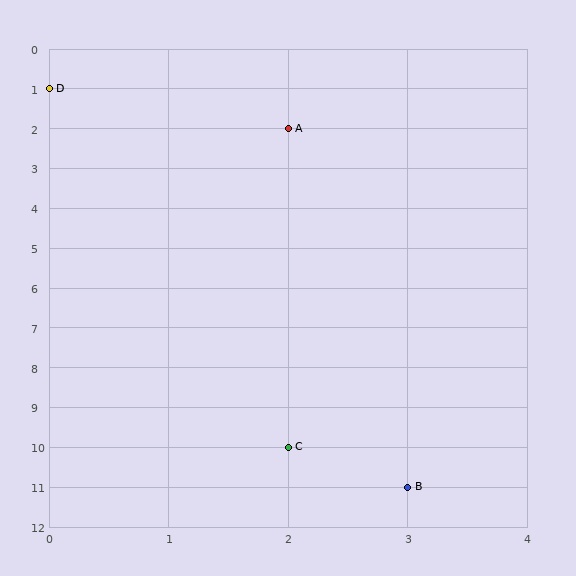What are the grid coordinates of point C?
Point C is at grid coordinates (2, 10).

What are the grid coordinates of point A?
Point A is at grid coordinates (2, 2).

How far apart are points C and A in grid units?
Points C and A are 8 rows apart.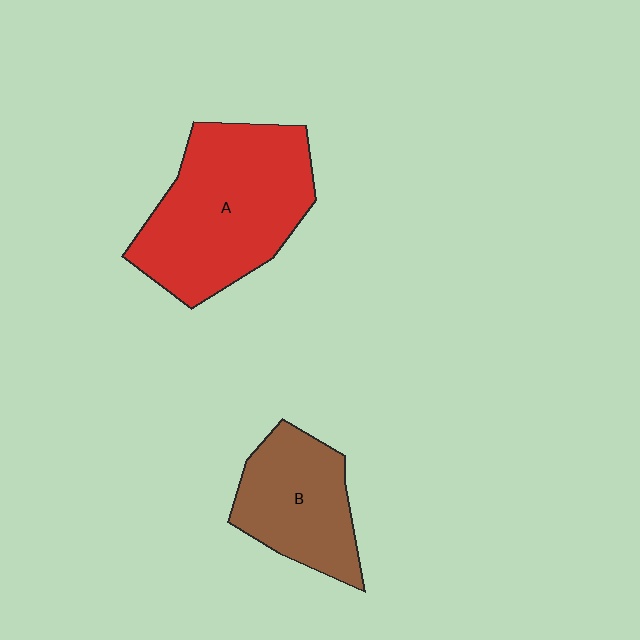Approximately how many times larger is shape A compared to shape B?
Approximately 1.6 times.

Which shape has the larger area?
Shape A (red).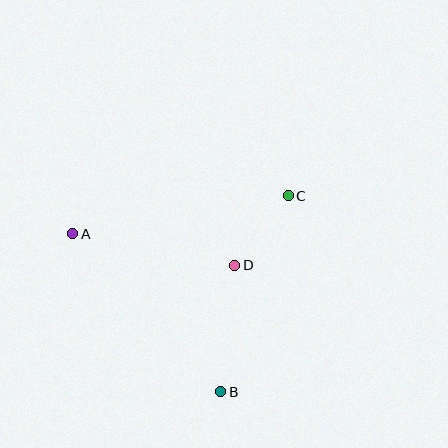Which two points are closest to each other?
Points C and D are closest to each other.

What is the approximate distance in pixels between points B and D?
The distance between B and D is approximately 128 pixels.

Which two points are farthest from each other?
Points A and C are farthest from each other.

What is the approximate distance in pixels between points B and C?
The distance between B and C is approximately 208 pixels.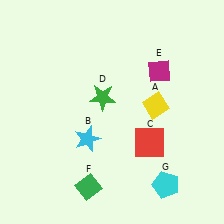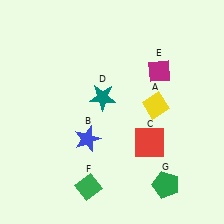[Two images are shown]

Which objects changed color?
B changed from cyan to blue. D changed from green to teal. G changed from cyan to green.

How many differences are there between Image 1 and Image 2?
There are 3 differences between the two images.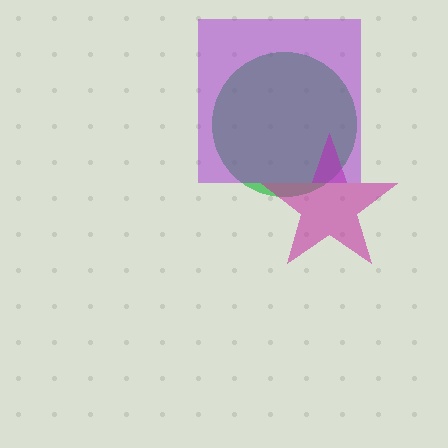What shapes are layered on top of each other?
The layered shapes are: a green circle, a magenta star, a purple square.